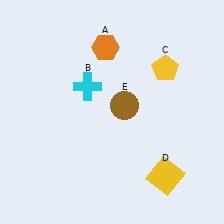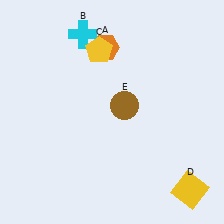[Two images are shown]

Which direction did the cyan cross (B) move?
The cyan cross (B) moved up.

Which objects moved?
The objects that moved are: the cyan cross (B), the yellow pentagon (C), the yellow square (D).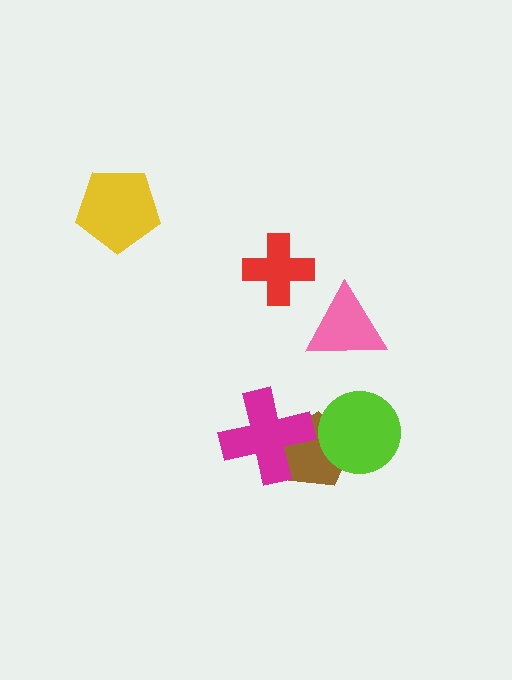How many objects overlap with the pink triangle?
0 objects overlap with the pink triangle.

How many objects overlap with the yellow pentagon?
0 objects overlap with the yellow pentagon.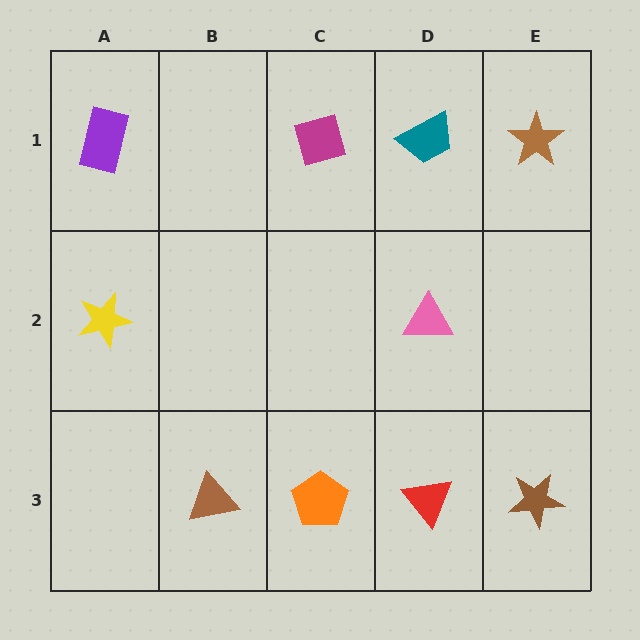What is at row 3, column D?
A red triangle.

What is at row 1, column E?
A brown star.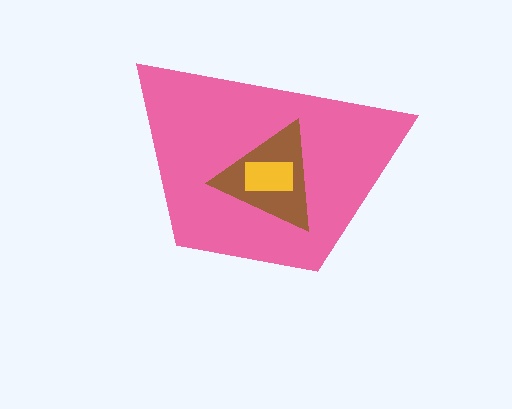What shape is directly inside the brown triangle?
The yellow rectangle.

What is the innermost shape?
The yellow rectangle.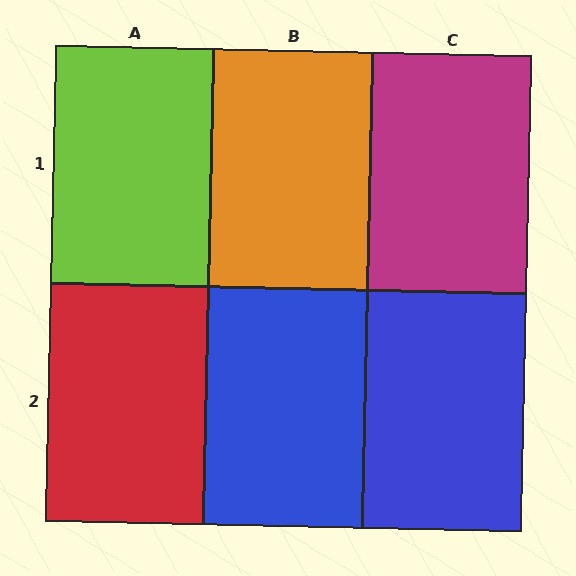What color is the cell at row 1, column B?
Orange.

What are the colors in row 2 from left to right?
Red, blue, blue.